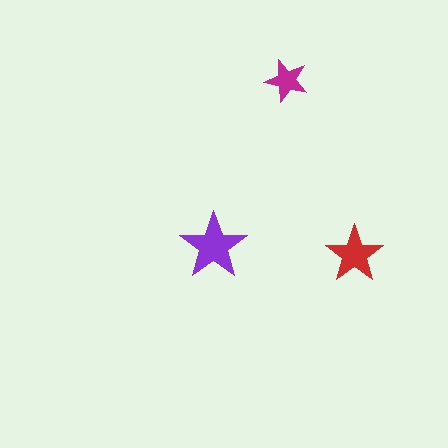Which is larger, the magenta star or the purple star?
The purple one.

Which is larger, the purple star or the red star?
The purple one.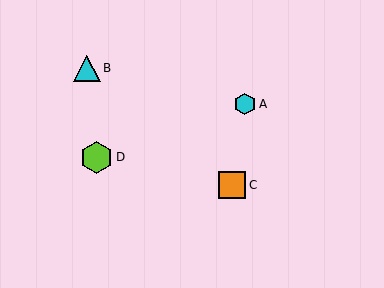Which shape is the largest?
The lime hexagon (labeled D) is the largest.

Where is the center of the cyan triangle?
The center of the cyan triangle is at (87, 68).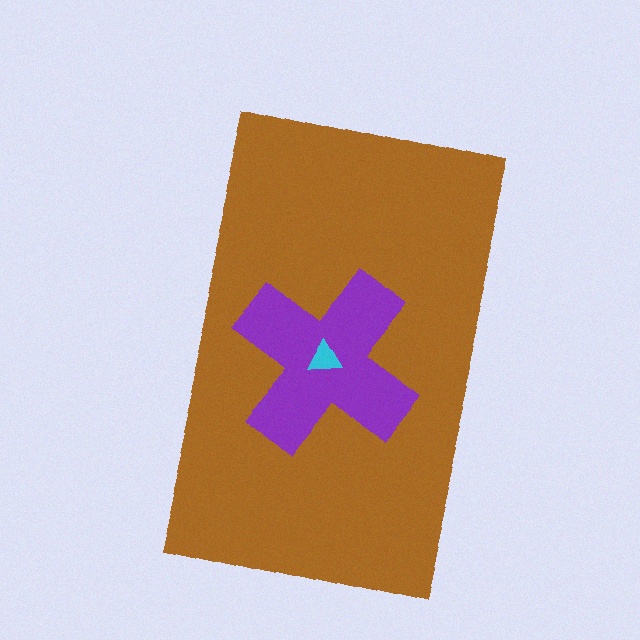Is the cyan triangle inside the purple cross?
Yes.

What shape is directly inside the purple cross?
The cyan triangle.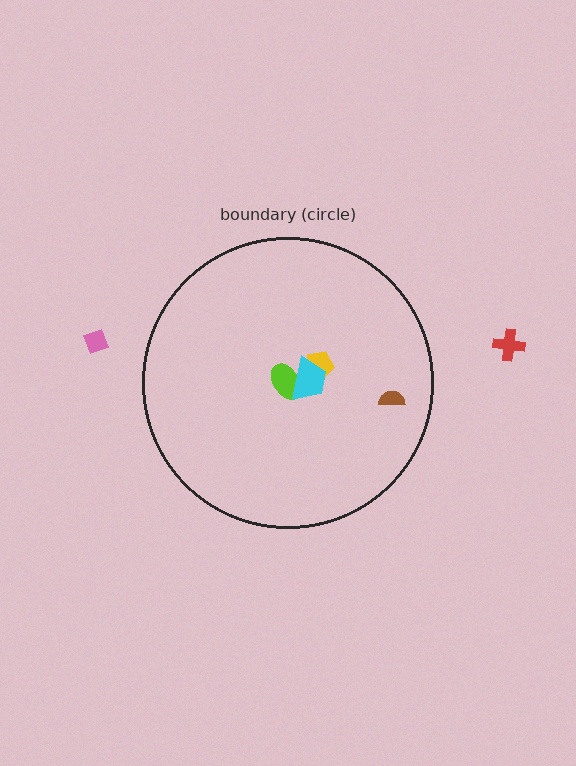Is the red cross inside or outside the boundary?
Outside.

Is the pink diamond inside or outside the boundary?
Outside.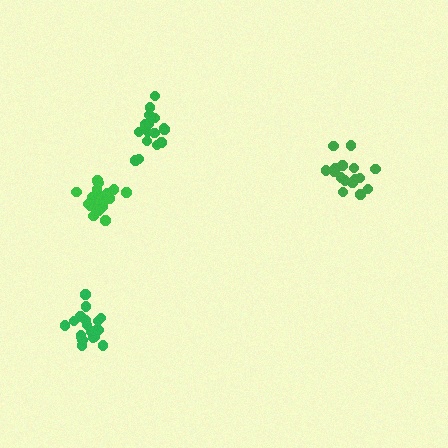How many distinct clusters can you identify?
There are 4 distinct clusters.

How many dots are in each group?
Group 1: 19 dots, Group 2: 21 dots, Group 3: 16 dots, Group 4: 16 dots (72 total).